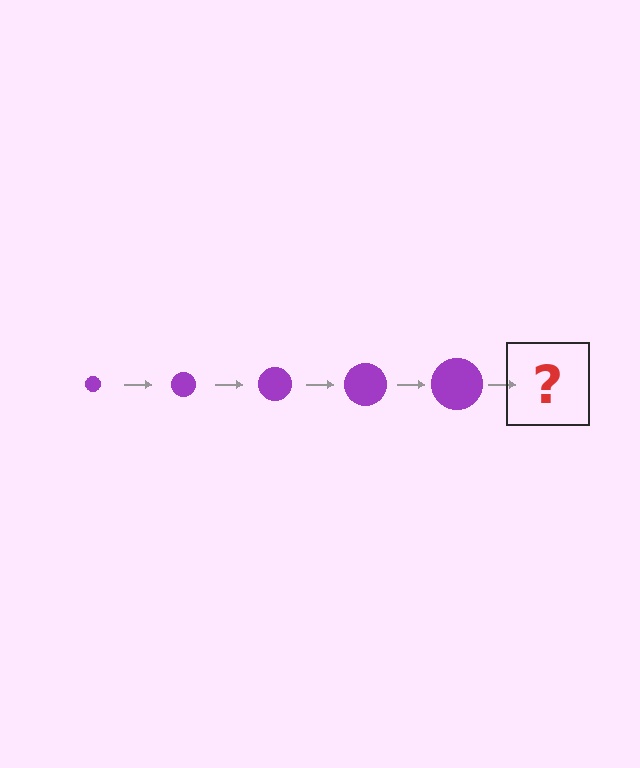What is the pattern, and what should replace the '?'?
The pattern is that the circle gets progressively larger each step. The '?' should be a purple circle, larger than the previous one.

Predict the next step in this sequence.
The next step is a purple circle, larger than the previous one.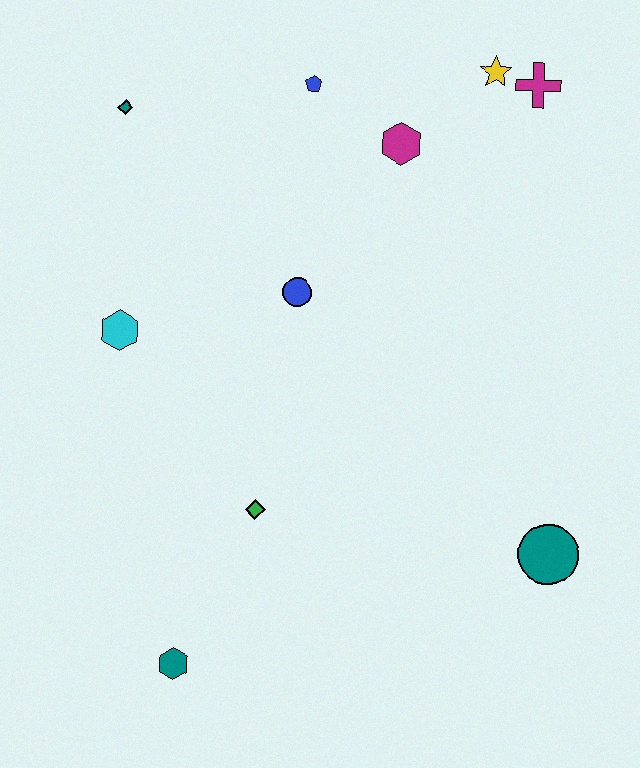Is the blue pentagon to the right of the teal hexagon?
Yes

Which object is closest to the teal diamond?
The blue pentagon is closest to the teal diamond.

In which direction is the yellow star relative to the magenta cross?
The yellow star is to the left of the magenta cross.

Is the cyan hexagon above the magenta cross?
No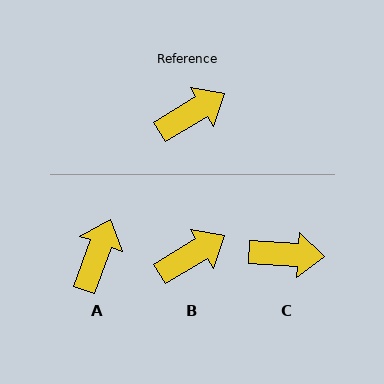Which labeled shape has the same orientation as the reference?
B.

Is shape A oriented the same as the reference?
No, it is off by about 39 degrees.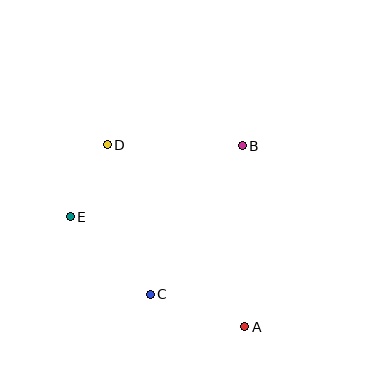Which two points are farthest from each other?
Points A and D are farthest from each other.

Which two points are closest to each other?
Points D and E are closest to each other.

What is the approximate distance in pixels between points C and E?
The distance between C and E is approximately 112 pixels.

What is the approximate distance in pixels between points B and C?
The distance between B and C is approximately 175 pixels.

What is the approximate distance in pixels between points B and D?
The distance between B and D is approximately 135 pixels.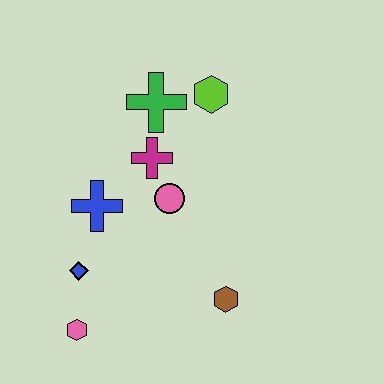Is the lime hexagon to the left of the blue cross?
No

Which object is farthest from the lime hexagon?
The pink hexagon is farthest from the lime hexagon.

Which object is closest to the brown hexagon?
The pink circle is closest to the brown hexagon.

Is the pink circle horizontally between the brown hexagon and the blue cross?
Yes